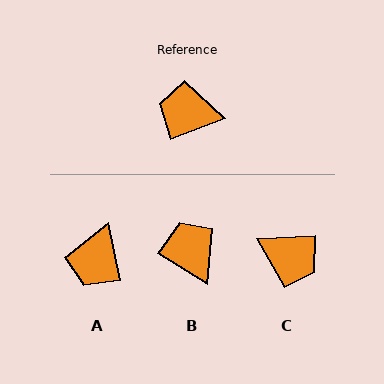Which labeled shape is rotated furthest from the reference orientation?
C, about 163 degrees away.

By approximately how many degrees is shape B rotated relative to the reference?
Approximately 53 degrees clockwise.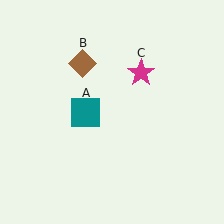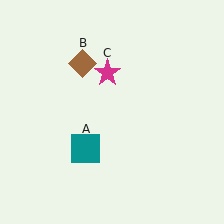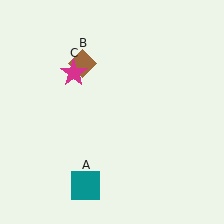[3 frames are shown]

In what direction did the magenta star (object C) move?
The magenta star (object C) moved left.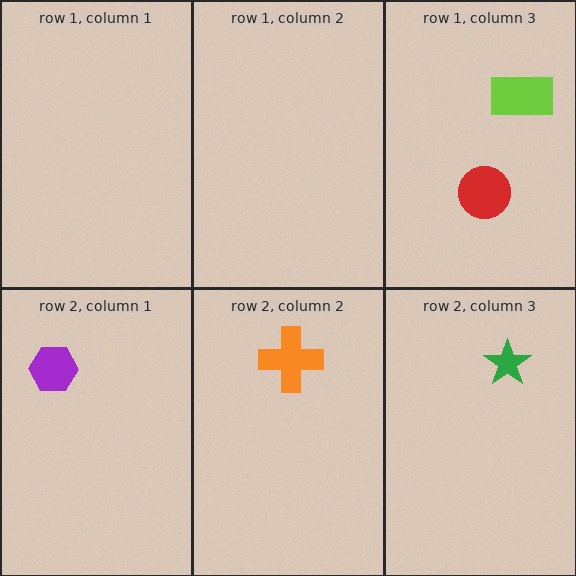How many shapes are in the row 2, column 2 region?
1.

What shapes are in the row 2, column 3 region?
The green star.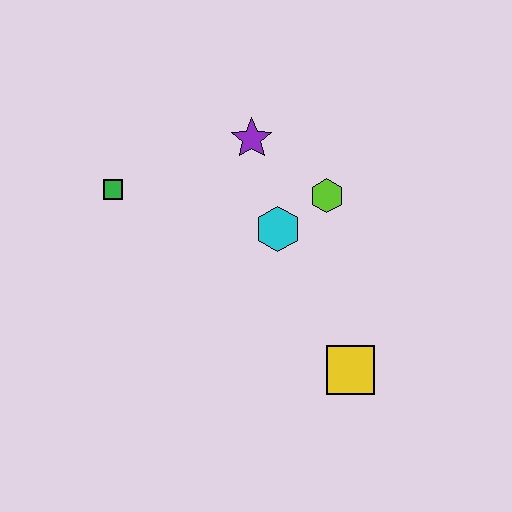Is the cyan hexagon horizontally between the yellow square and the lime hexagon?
No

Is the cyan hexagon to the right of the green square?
Yes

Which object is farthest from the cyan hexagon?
The green square is farthest from the cyan hexagon.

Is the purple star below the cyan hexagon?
No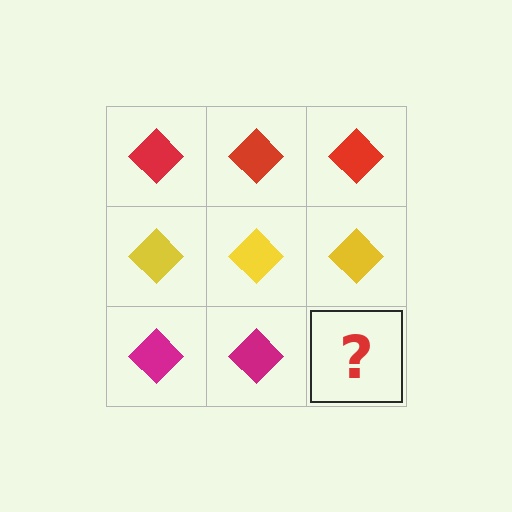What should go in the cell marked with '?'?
The missing cell should contain a magenta diamond.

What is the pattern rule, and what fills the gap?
The rule is that each row has a consistent color. The gap should be filled with a magenta diamond.